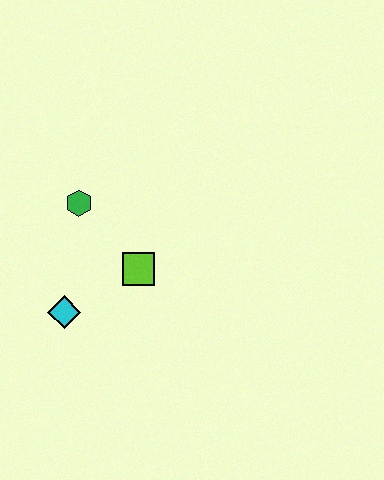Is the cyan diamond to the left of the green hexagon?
Yes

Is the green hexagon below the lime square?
No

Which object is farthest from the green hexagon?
The cyan diamond is farthest from the green hexagon.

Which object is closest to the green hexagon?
The lime square is closest to the green hexagon.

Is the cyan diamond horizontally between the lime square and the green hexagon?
No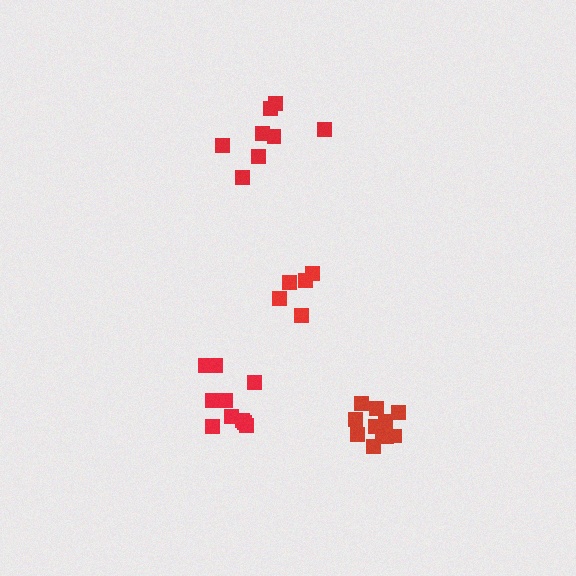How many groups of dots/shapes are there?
There are 4 groups.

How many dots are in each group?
Group 1: 5 dots, Group 2: 8 dots, Group 3: 11 dots, Group 4: 10 dots (34 total).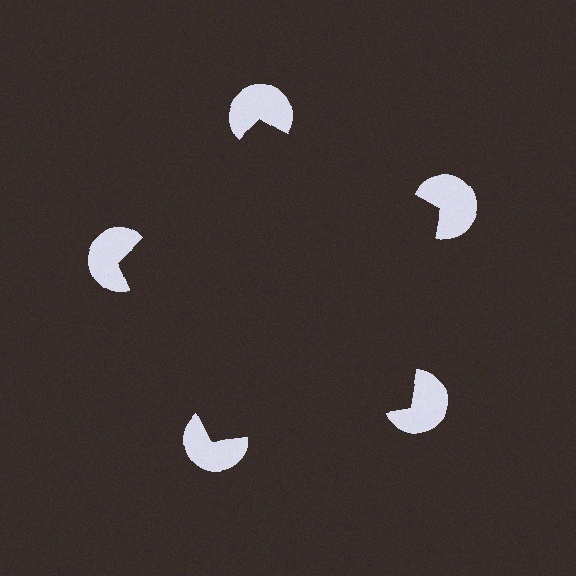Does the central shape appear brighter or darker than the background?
It typically appears slightly darker than the background, even though no actual brightness change is drawn.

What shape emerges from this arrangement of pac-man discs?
An illusory pentagon — its edges are inferred from the aligned wedge cuts in the pac-man discs, not physically drawn.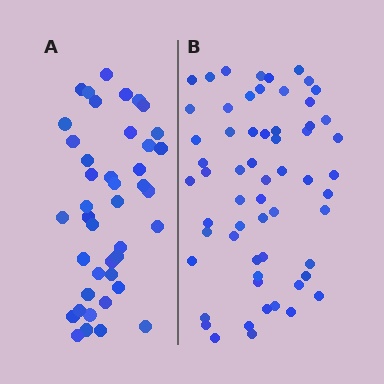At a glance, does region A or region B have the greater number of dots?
Region B (the right region) has more dots.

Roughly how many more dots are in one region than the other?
Region B has approximately 20 more dots than region A.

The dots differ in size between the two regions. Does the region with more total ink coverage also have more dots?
No. Region A has more total ink coverage because its dots are larger, but region B actually contains more individual dots. Total area can be misleading — the number of items is what matters here.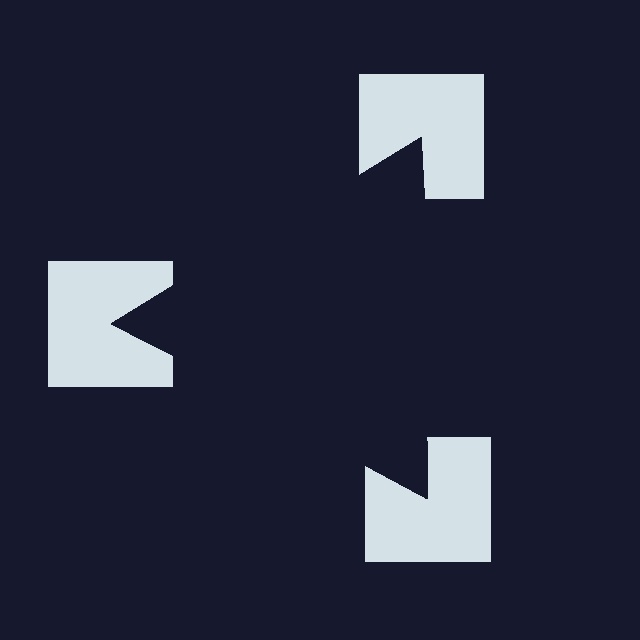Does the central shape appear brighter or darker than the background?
It typically appears slightly darker than the background, even though no actual brightness change is drawn.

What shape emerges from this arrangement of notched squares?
An illusory triangle — its edges are inferred from the aligned wedge cuts in the notched squares, not physically drawn.